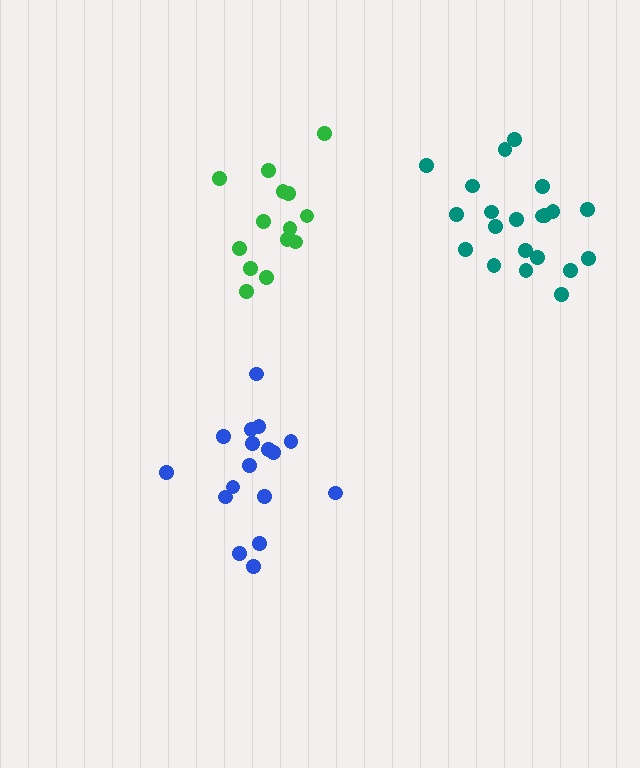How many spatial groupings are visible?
There are 3 spatial groupings.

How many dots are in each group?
Group 1: 17 dots, Group 2: 15 dots, Group 3: 21 dots (53 total).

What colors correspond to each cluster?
The clusters are colored: blue, green, teal.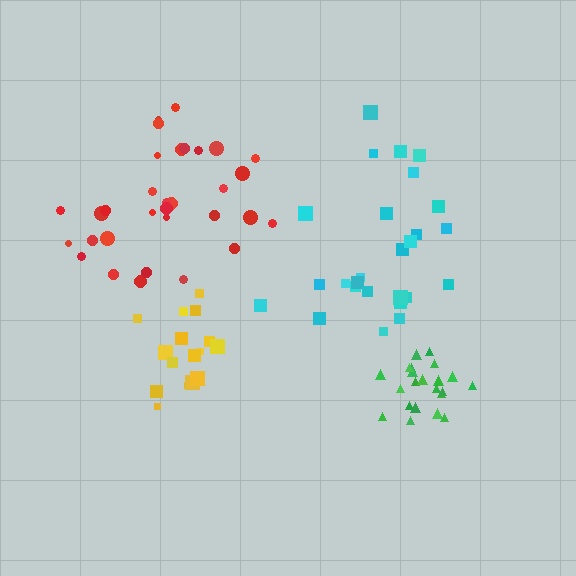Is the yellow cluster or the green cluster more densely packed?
Green.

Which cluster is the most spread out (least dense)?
Cyan.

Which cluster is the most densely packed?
Green.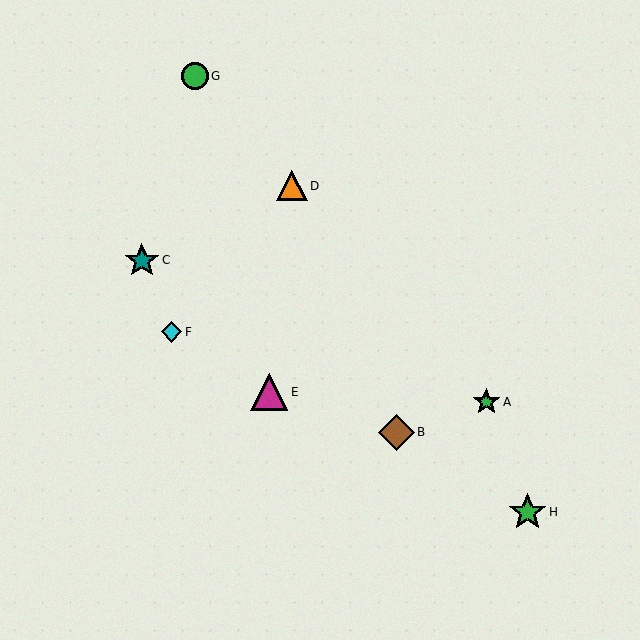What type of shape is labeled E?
Shape E is a magenta triangle.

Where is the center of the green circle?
The center of the green circle is at (195, 76).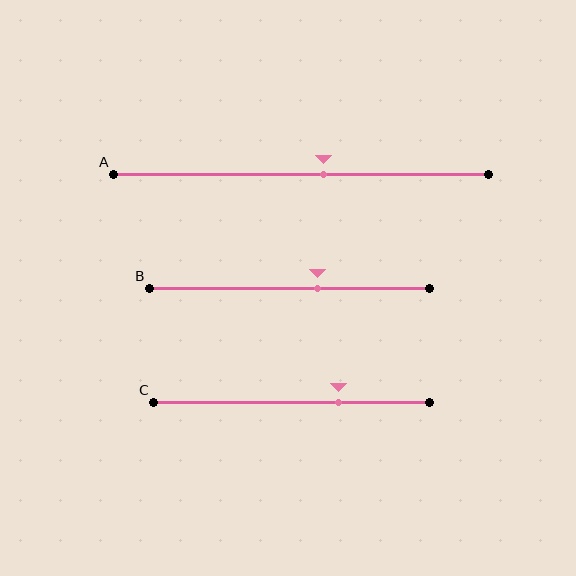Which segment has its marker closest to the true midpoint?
Segment A has its marker closest to the true midpoint.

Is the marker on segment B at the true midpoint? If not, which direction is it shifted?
No, the marker on segment B is shifted to the right by about 10% of the segment length.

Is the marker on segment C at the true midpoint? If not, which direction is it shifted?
No, the marker on segment C is shifted to the right by about 17% of the segment length.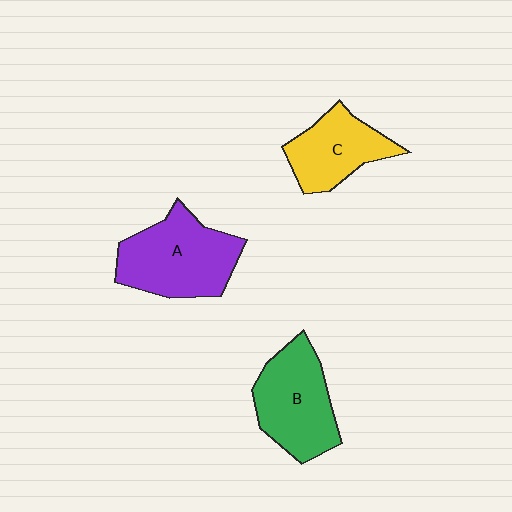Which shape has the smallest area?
Shape C (yellow).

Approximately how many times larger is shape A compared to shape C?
Approximately 1.4 times.